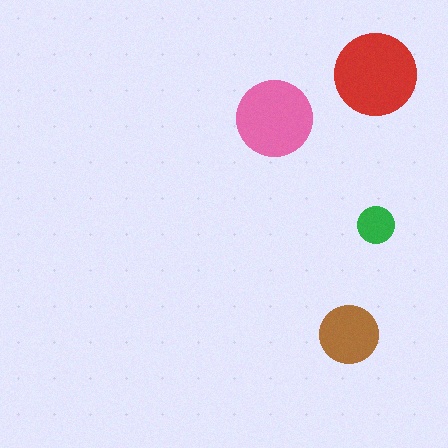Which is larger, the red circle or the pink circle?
The red one.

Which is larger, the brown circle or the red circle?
The red one.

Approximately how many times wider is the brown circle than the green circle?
About 1.5 times wider.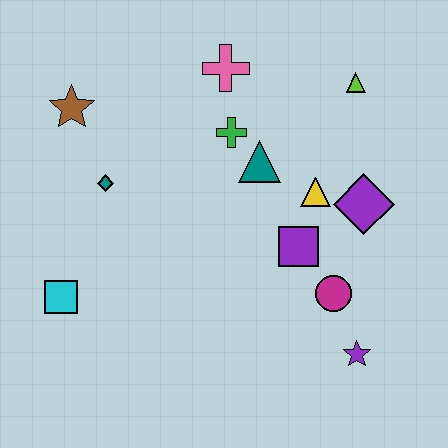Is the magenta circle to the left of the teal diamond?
No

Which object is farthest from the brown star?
The purple star is farthest from the brown star.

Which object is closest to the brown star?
The teal diamond is closest to the brown star.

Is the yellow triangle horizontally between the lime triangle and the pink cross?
Yes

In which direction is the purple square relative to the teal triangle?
The purple square is below the teal triangle.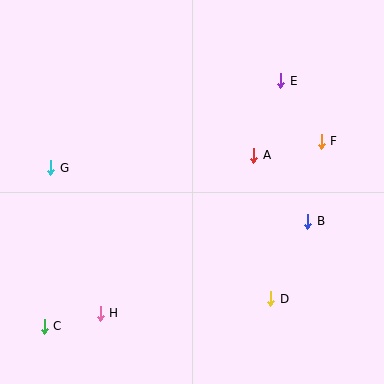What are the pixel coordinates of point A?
Point A is at (254, 155).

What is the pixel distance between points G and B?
The distance between G and B is 263 pixels.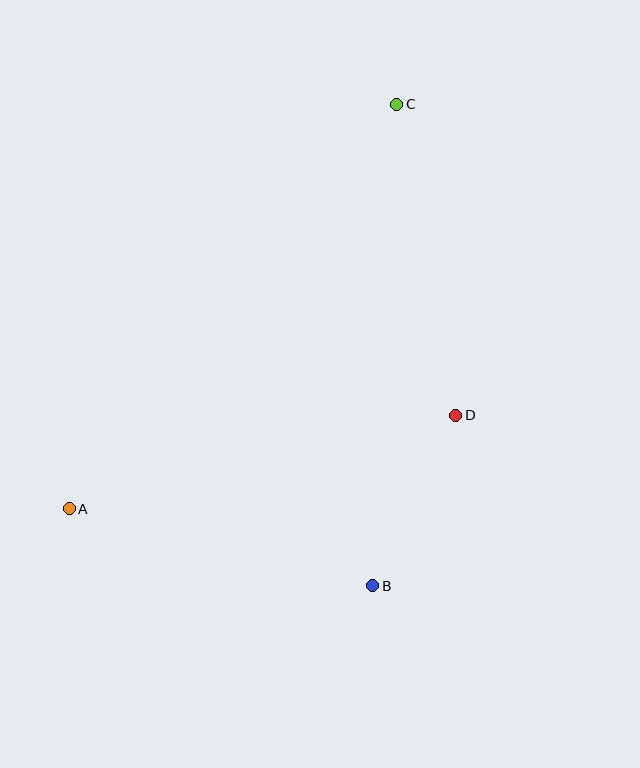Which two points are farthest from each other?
Points A and C are farthest from each other.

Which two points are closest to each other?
Points B and D are closest to each other.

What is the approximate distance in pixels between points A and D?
The distance between A and D is approximately 398 pixels.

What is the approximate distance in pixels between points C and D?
The distance between C and D is approximately 317 pixels.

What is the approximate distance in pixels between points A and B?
The distance between A and B is approximately 313 pixels.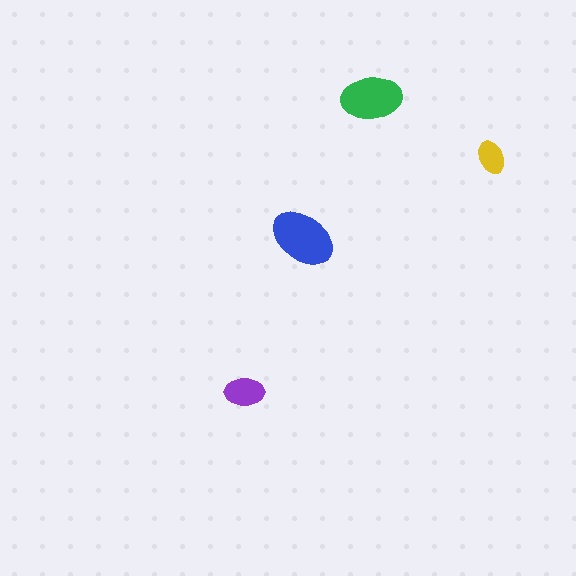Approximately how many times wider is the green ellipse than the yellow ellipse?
About 2 times wider.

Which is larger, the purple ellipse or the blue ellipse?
The blue one.